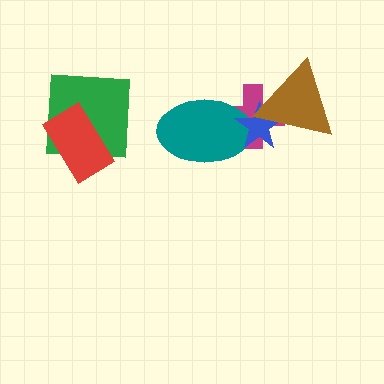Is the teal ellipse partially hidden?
Yes, it is partially covered by another shape.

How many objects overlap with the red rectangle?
1 object overlaps with the red rectangle.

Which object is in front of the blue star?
The brown triangle is in front of the blue star.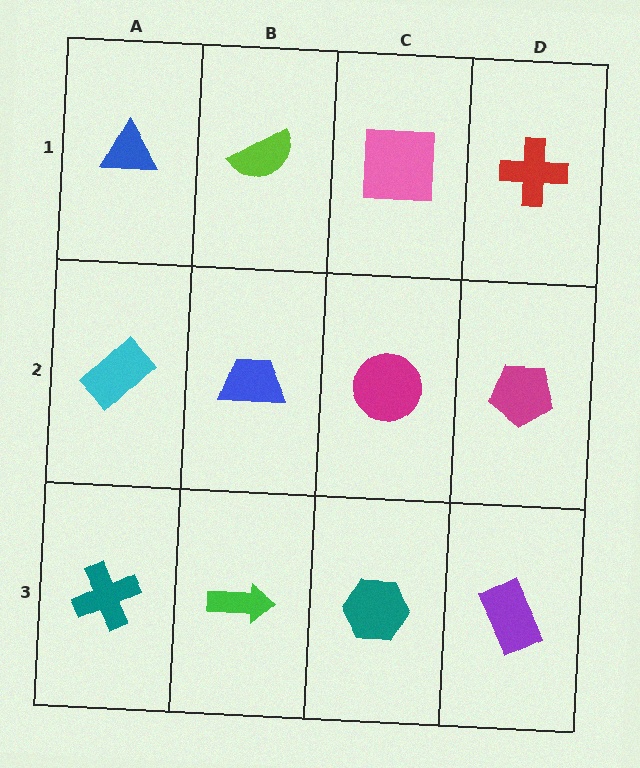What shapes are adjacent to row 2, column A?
A blue triangle (row 1, column A), a teal cross (row 3, column A), a blue trapezoid (row 2, column B).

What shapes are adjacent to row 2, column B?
A lime semicircle (row 1, column B), a green arrow (row 3, column B), a cyan rectangle (row 2, column A), a magenta circle (row 2, column C).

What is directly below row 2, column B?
A green arrow.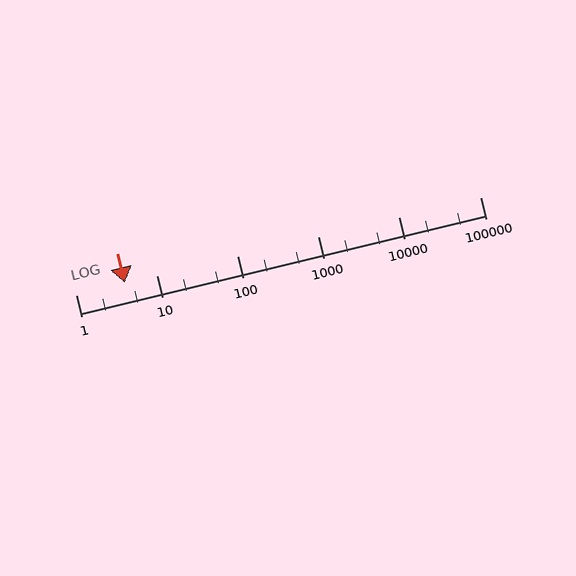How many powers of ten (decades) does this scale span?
The scale spans 5 decades, from 1 to 100000.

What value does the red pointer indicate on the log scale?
The pointer indicates approximately 4.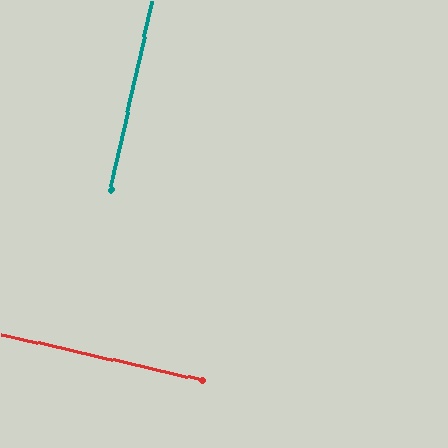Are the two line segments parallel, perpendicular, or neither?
Perpendicular — they meet at approximately 90°.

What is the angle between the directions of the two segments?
Approximately 90 degrees.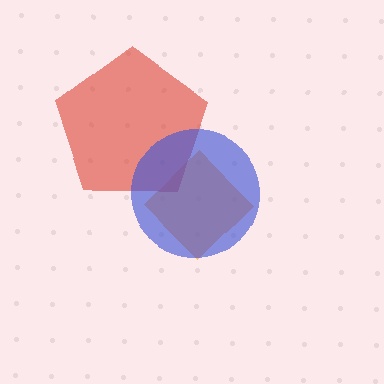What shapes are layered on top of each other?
The layered shapes are: an orange diamond, a red pentagon, a blue circle.